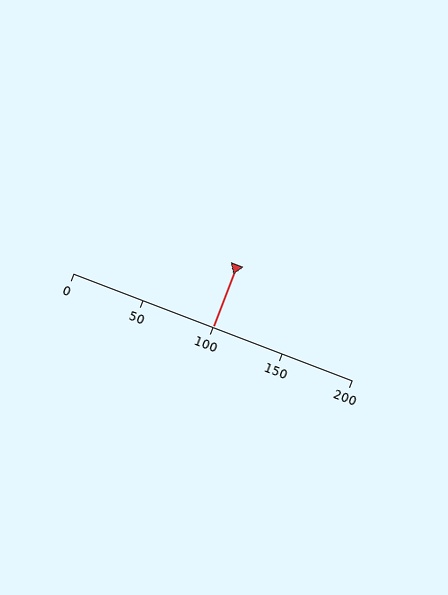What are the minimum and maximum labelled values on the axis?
The axis runs from 0 to 200.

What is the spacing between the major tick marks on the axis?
The major ticks are spaced 50 apart.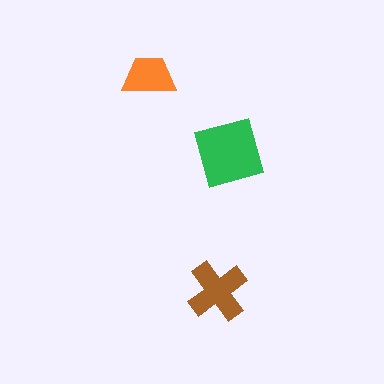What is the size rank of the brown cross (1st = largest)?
2nd.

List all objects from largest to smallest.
The green square, the brown cross, the orange trapezoid.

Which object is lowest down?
The brown cross is bottommost.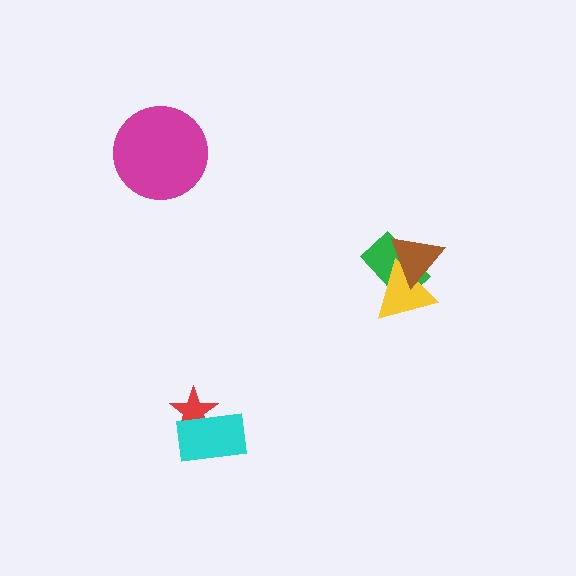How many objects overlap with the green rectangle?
2 objects overlap with the green rectangle.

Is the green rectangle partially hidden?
Yes, it is partially covered by another shape.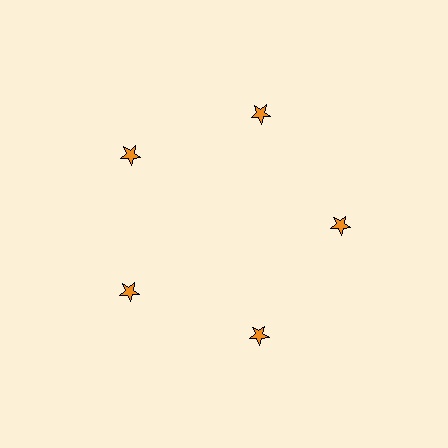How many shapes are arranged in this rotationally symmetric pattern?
There are 5 shapes, arranged in 5 groups of 1.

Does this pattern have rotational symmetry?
Yes, this pattern has 5-fold rotational symmetry. It looks the same after rotating 72 degrees around the center.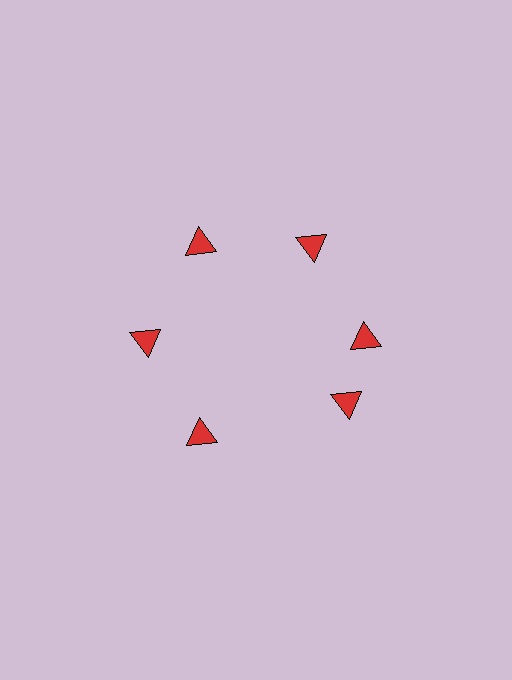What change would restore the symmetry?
The symmetry would be restored by rotating it back into even spacing with its neighbors so that all 6 triangles sit at equal angles and equal distance from the center.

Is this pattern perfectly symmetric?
No. The 6 red triangles are arranged in a ring, but one element near the 5 o'clock position is rotated out of alignment along the ring, breaking the 6-fold rotational symmetry.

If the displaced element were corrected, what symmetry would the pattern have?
It would have 6-fold rotational symmetry — the pattern would map onto itself every 60 degrees.